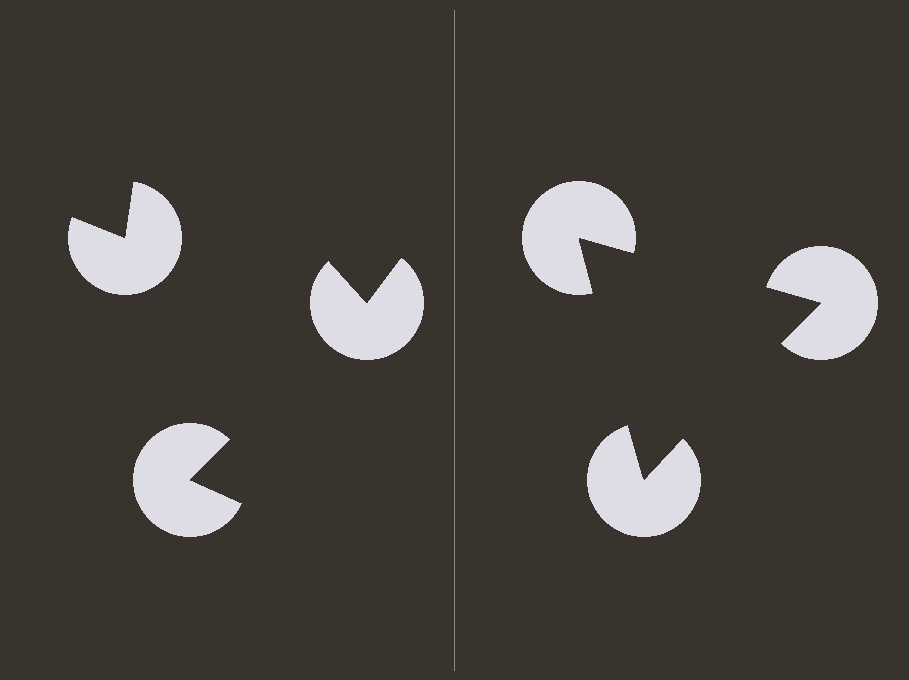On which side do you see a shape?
An illusory triangle appears on the right side. On the left side the wedge cuts are rotated, so no coherent shape forms.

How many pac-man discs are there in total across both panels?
6 — 3 on each side.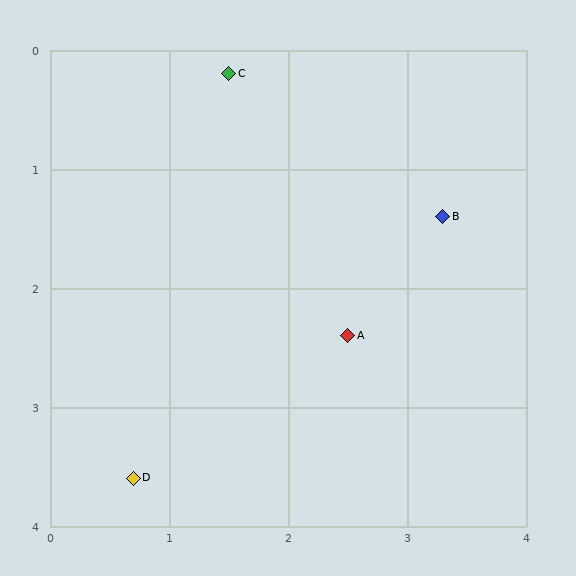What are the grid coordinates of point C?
Point C is at approximately (1.5, 0.2).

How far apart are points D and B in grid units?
Points D and B are about 3.4 grid units apart.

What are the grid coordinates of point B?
Point B is at approximately (3.3, 1.4).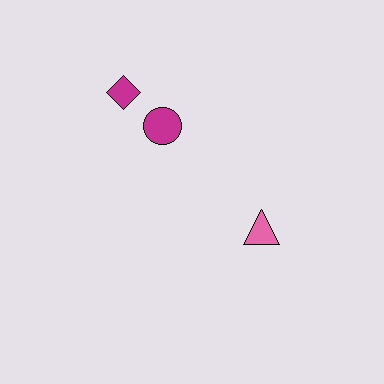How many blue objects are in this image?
There are no blue objects.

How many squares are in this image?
There are no squares.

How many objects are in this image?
There are 3 objects.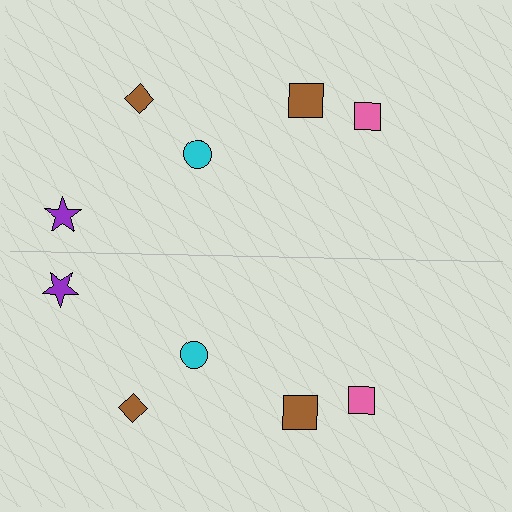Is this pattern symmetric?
Yes, this pattern has bilateral (reflection) symmetry.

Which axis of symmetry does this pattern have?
The pattern has a horizontal axis of symmetry running through the center of the image.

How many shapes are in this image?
There are 10 shapes in this image.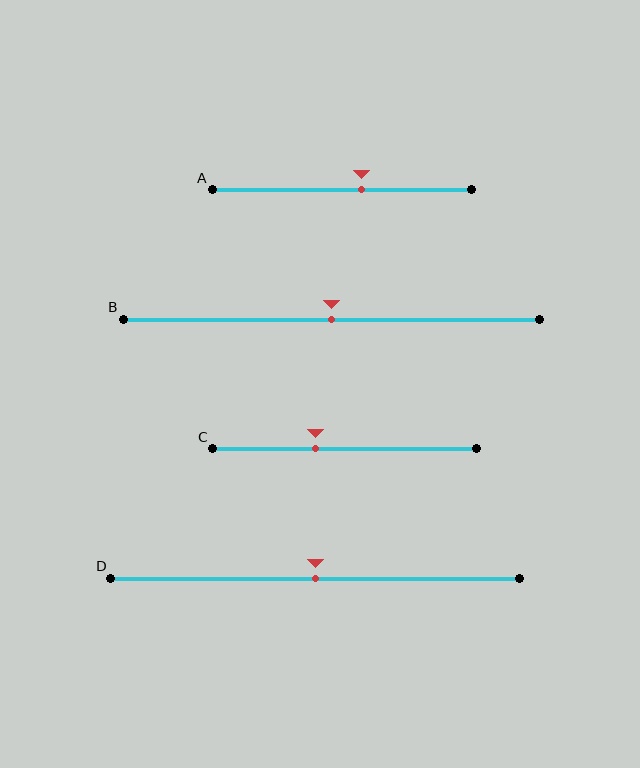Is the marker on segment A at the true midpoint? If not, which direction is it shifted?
No, the marker on segment A is shifted to the right by about 7% of the segment length.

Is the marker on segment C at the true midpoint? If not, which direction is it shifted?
No, the marker on segment C is shifted to the left by about 11% of the segment length.